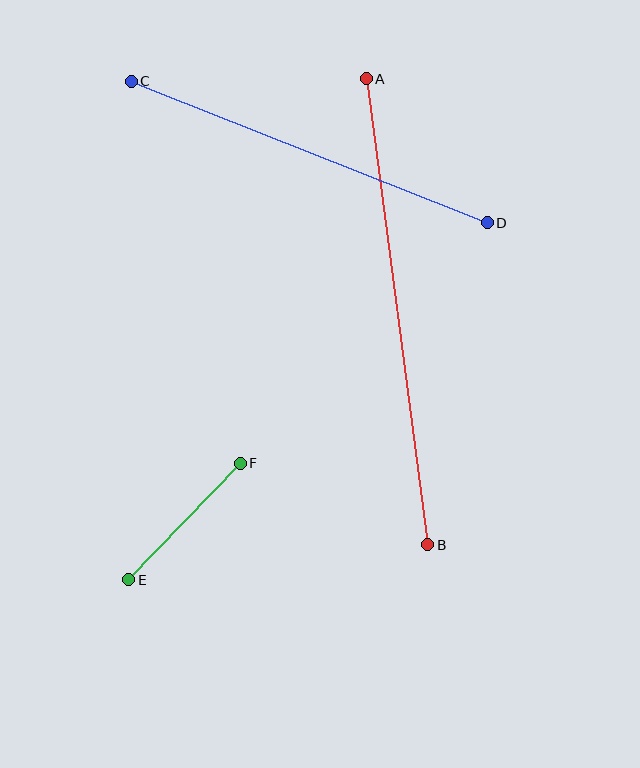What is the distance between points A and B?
The distance is approximately 470 pixels.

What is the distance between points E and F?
The distance is approximately 161 pixels.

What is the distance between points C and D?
The distance is approximately 383 pixels.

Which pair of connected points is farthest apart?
Points A and B are farthest apart.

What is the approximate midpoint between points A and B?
The midpoint is at approximately (397, 312) pixels.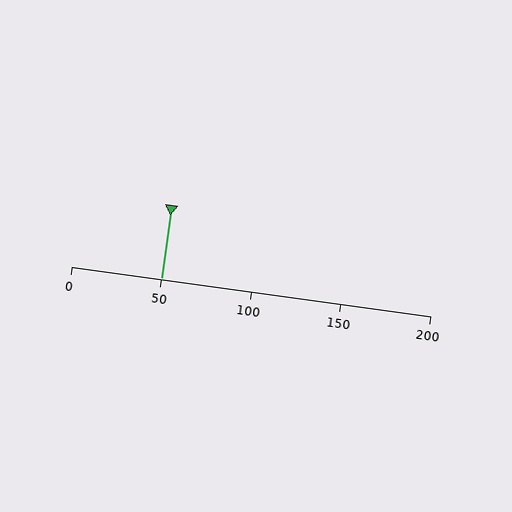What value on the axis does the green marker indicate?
The marker indicates approximately 50.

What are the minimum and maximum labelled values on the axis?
The axis runs from 0 to 200.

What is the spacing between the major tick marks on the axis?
The major ticks are spaced 50 apart.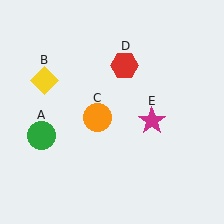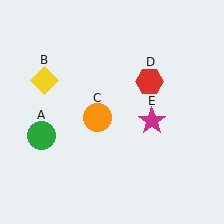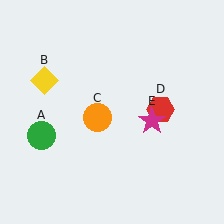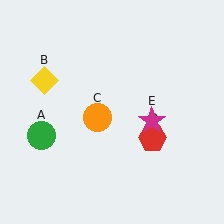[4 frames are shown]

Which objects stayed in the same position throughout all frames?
Green circle (object A) and yellow diamond (object B) and orange circle (object C) and magenta star (object E) remained stationary.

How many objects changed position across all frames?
1 object changed position: red hexagon (object D).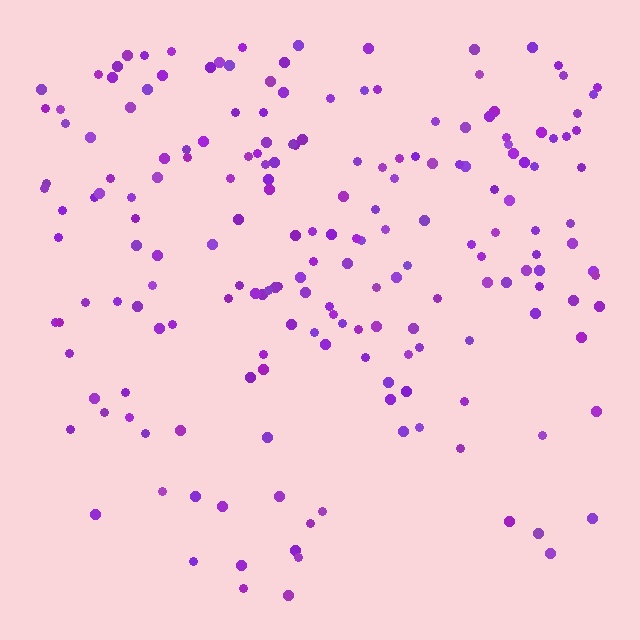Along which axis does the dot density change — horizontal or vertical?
Vertical.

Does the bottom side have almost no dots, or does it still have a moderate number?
Still a moderate number, just noticeably fewer than the top.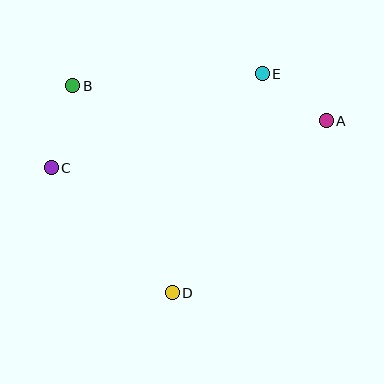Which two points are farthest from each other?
Points A and C are farthest from each other.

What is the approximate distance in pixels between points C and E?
The distance between C and E is approximately 231 pixels.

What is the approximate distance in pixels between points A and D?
The distance between A and D is approximately 231 pixels.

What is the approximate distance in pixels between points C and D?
The distance between C and D is approximately 174 pixels.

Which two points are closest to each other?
Points A and E are closest to each other.